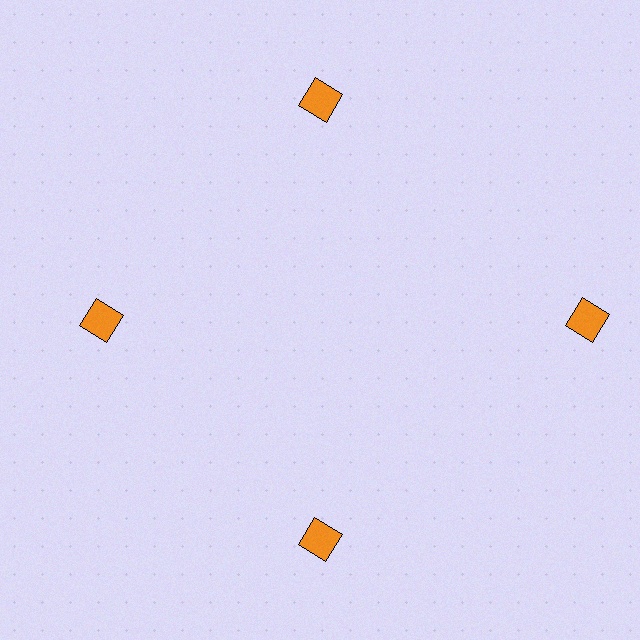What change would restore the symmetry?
The symmetry would be restored by moving it inward, back onto the ring so that all 4 diamonds sit at equal angles and equal distance from the center.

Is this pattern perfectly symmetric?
No. The 4 orange diamonds are arranged in a ring, but one element near the 3 o'clock position is pushed outward from the center, breaking the 4-fold rotational symmetry.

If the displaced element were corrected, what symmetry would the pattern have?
It would have 4-fold rotational symmetry — the pattern would map onto itself every 90 degrees.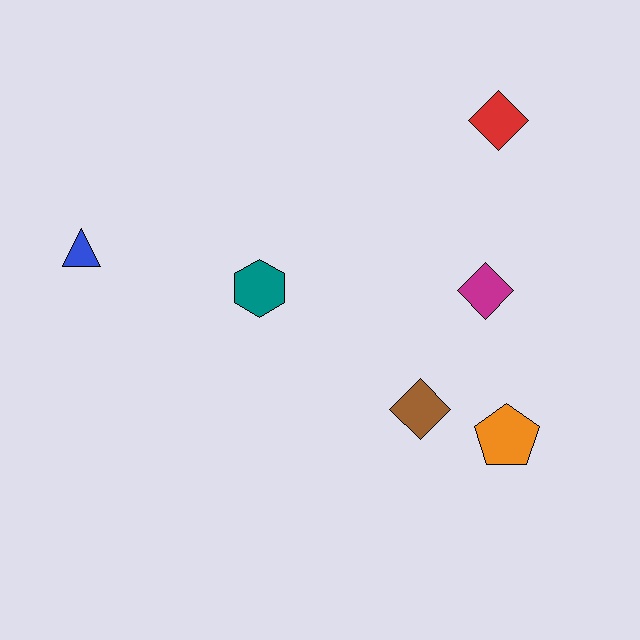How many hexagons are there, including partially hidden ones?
There is 1 hexagon.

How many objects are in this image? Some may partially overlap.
There are 6 objects.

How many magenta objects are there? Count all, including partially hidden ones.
There is 1 magenta object.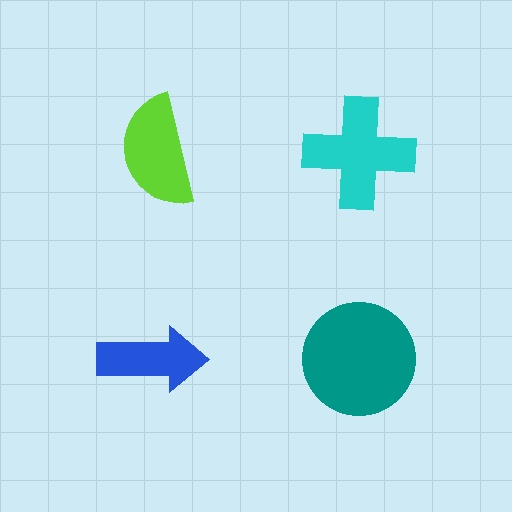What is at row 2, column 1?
A blue arrow.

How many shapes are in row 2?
2 shapes.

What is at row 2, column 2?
A teal circle.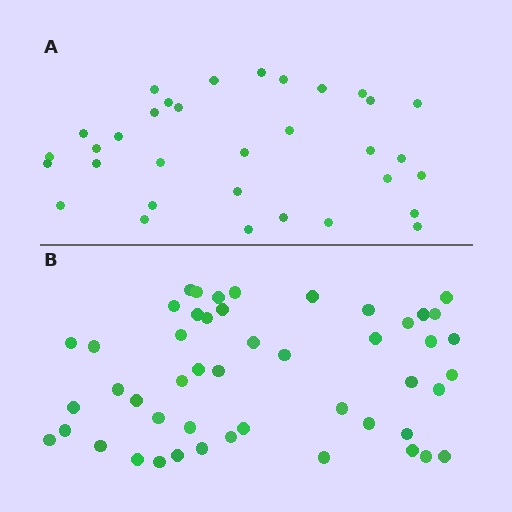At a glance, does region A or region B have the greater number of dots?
Region B (the bottom region) has more dots.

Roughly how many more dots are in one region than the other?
Region B has approximately 15 more dots than region A.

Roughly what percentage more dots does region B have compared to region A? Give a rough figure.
About 50% more.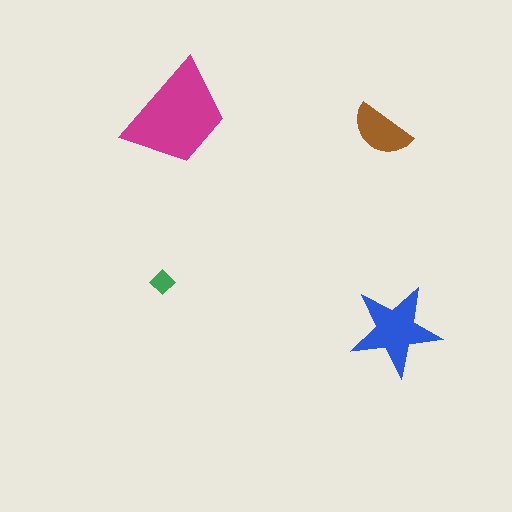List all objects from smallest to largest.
The green diamond, the brown semicircle, the blue star, the magenta trapezoid.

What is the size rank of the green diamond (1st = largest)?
4th.